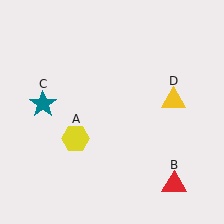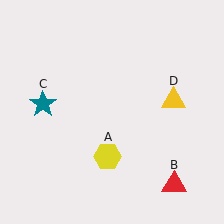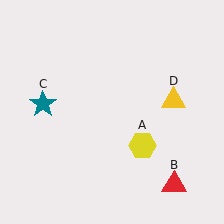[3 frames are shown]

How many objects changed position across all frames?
1 object changed position: yellow hexagon (object A).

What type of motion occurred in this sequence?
The yellow hexagon (object A) rotated counterclockwise around the center of the scene.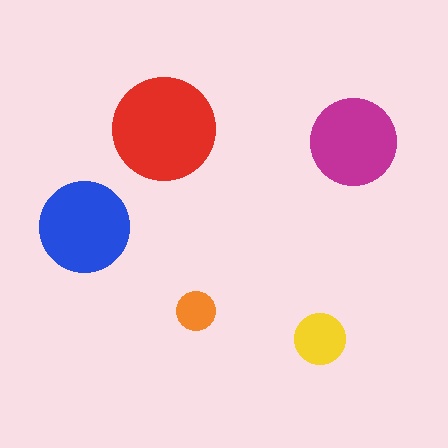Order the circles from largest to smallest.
the red one, the blue one, the magenta one, the yellow one, the orange one.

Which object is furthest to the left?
The blue circle is leftmost.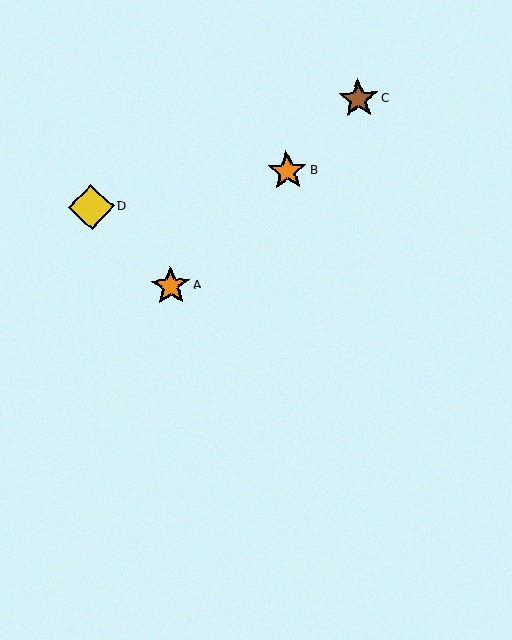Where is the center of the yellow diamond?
The center of the yellow diamond is at (91, 207).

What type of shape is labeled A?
Shape A is an orange star.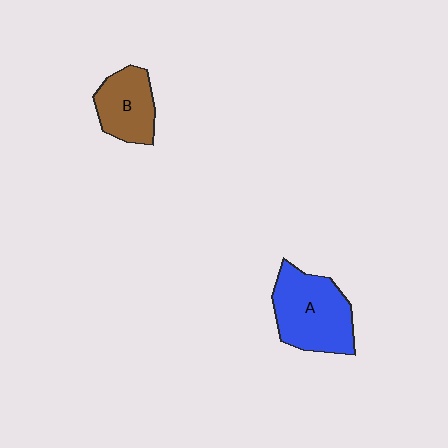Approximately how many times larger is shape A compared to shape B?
Approximately 1.5 times.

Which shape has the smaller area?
Shape B (brown).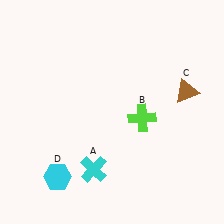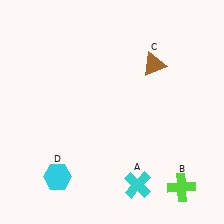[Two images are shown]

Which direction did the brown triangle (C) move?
The brown triangle (C) moved left.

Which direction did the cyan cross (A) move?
The cyan cross (A) moved right.